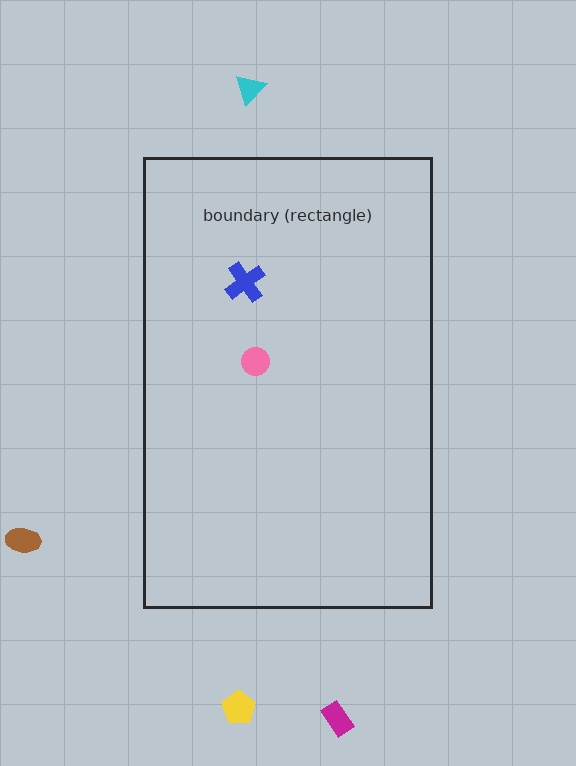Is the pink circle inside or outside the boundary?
Inside.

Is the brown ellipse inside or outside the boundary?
Outside.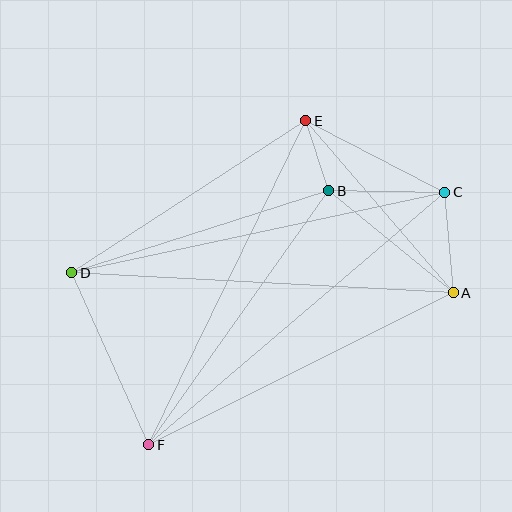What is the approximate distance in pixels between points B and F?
The distance between B and F is approximately 311 pixels.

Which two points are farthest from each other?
Points C and F are farthest from each other.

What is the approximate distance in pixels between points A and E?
The distance between A and E is approximately 226 pixels.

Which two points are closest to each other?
Points B and E are closest to each other.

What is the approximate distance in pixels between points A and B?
The distance between A and B is approximately 161 pixels.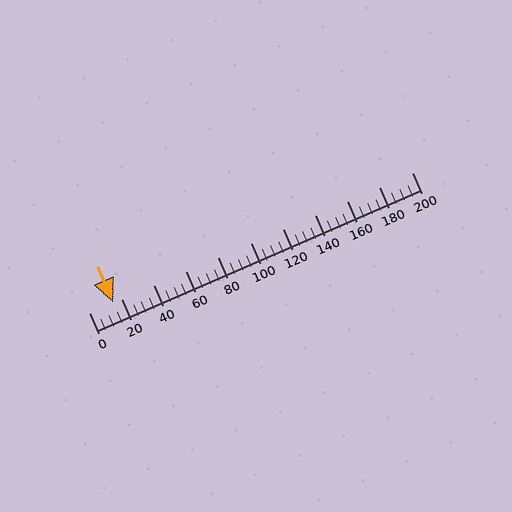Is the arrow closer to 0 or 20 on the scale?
The arrow is closer to 20.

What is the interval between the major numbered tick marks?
The major tick marks are spaced 20 units apart.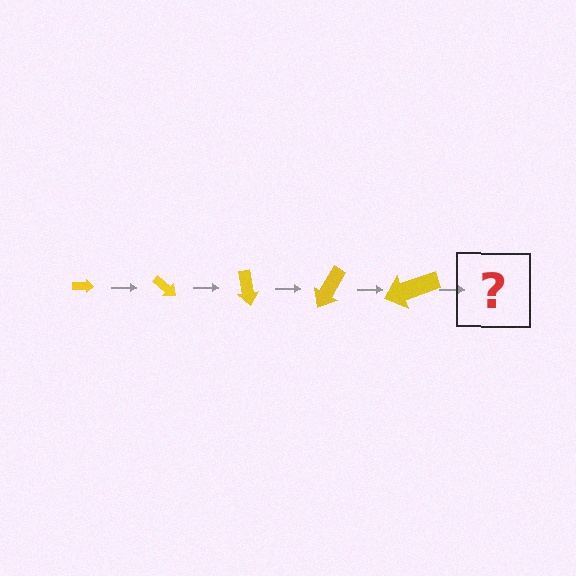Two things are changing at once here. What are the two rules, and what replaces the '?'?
The two rules are that the arrow grows larger each step and it rotates 40 degrees each step. The '?' should be an arrow, larger than the previous one and rotated 200 degrees from the start.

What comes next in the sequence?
The next element should be an arrow, larger than the previous one and rotated 200 degrees from the start.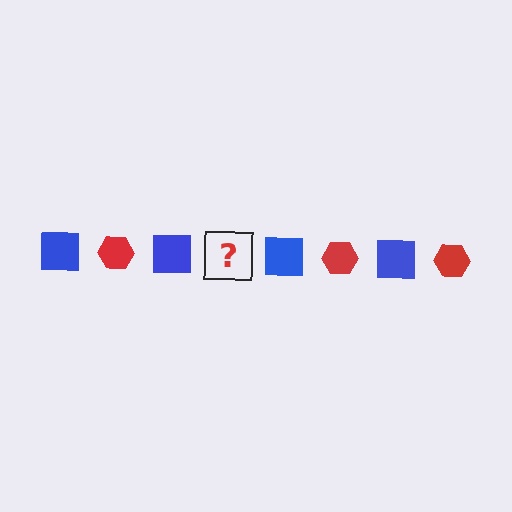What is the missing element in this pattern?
The missing element is a red hexagon.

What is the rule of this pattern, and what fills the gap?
The rule is that the pattern alternates between blue square and red hexagon. The gap should be filled with a red hexagon.